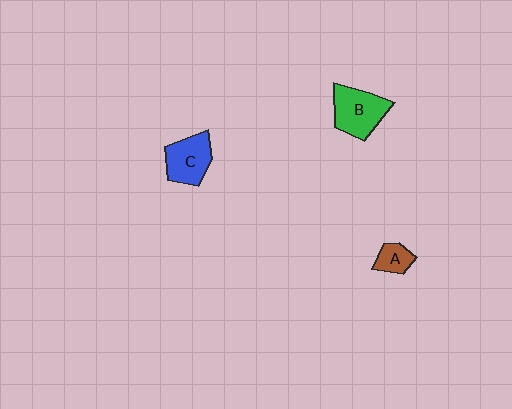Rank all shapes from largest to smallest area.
From largest to smallest: B (green), C (blue), A (brown).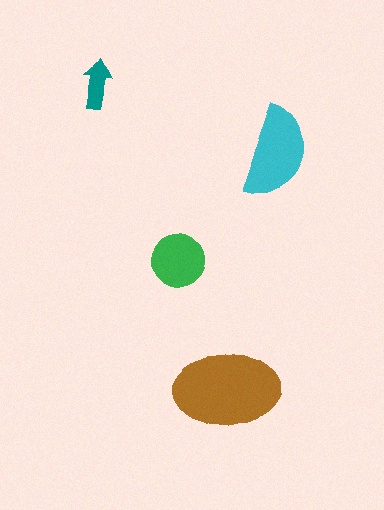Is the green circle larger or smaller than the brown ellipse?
Smaller.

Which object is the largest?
The brown ellipse.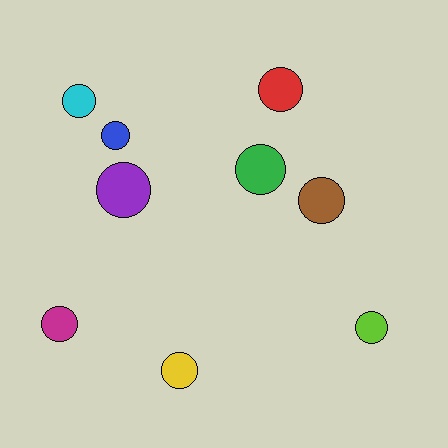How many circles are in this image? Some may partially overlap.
There are 9 circles.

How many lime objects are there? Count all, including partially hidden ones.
There is 1 lime object.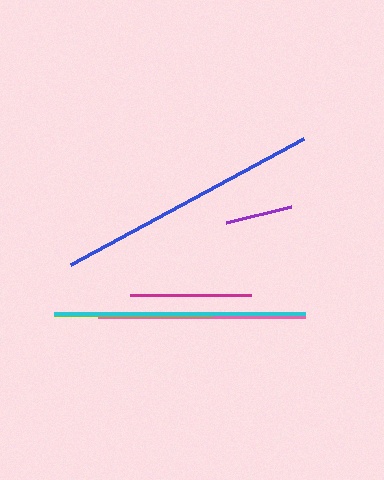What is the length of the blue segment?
The blue segment is approximately 264 pixels long.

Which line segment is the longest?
The blue line is the longest at approximately 264 pixels.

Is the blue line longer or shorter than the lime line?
The blue line is longer than the lime line.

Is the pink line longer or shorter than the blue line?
The blue line is longer than the pink line.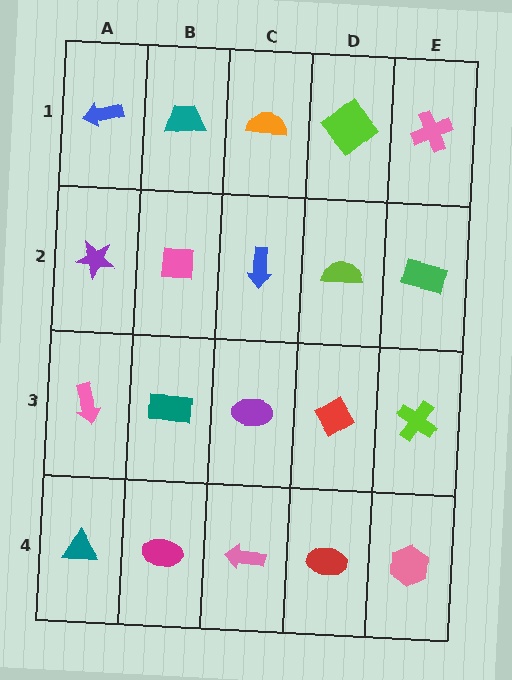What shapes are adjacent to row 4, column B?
A teal rectangle (row 3, column B), a teal triangle (row 4, column A), a pink arrow (row 4, column C).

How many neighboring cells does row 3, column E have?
3.